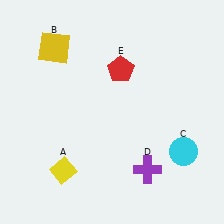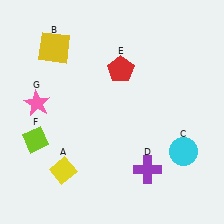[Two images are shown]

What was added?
A lime diamond (F), a pink star (G) were added in Image 2.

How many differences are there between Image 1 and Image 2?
There are 2 differences between the two images.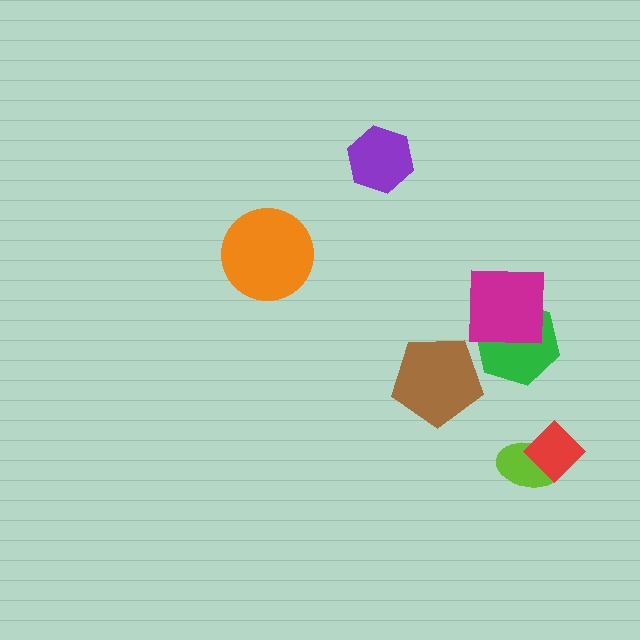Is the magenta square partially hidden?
No, no other shape covers it.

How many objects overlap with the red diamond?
1 object overlaps with the red diamond.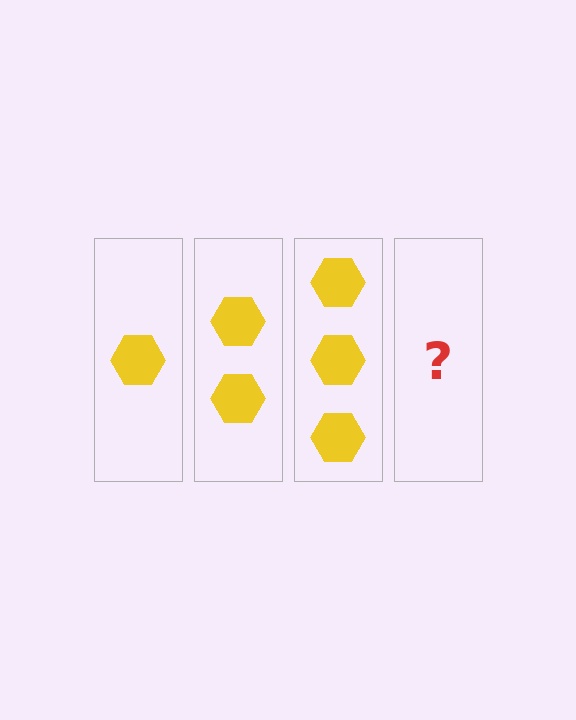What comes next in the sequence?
The next element should be 4 hexagons.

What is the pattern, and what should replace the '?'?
The pattern is that each step adds one more hexagon. The '?' should be 4 hexagons.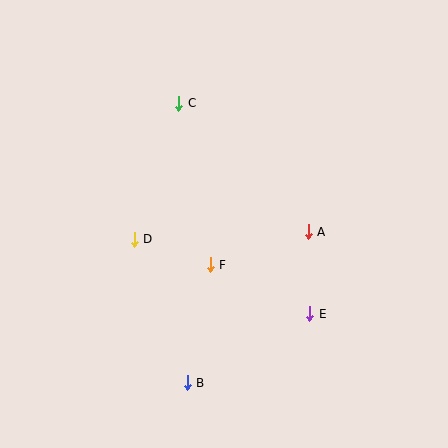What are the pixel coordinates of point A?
Point A is at (308, 232).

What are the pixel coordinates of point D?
Point D is at (134, 239).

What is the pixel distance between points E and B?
The distance between E and B is 141 pixels.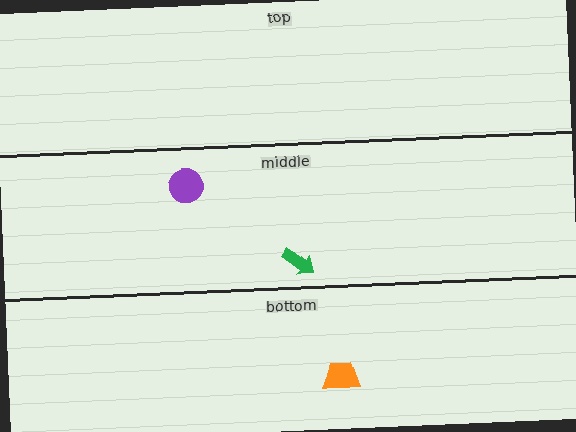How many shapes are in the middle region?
2.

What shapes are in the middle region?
The green arrow, the purple circle.